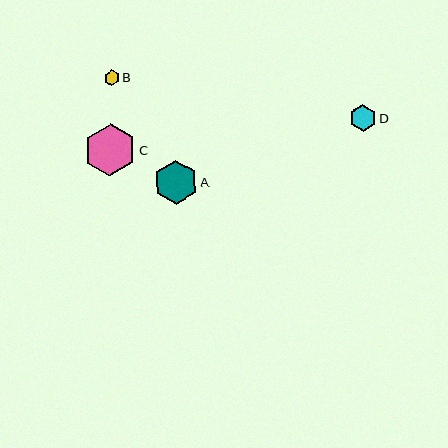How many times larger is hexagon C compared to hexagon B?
Hexagon C is approximately 3.4 times the size of hexagon B.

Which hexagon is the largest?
Hexagon C is the largest with a size of approximately 52 pixels.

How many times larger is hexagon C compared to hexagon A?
Hexagon C is approximately 1.2 times the size of hexagon A.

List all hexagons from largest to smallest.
From largest to smallest: C, A, D, B.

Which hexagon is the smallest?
Hexagon B is the smallest with a size of approximately 15 pixels.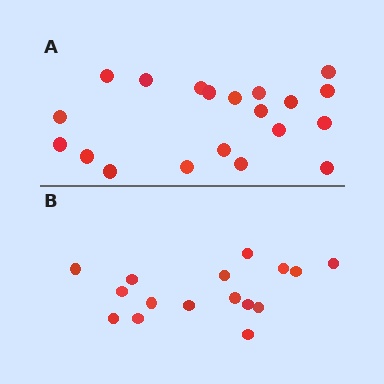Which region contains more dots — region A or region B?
Region A (the top region) has more dots.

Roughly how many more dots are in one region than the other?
Region A has about 4 more dots than region B.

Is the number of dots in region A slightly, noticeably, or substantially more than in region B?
Region A has noticeably more, but not dramatically so. The ratio is roughly 1.2 to 1.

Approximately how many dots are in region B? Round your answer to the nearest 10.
About 20 dots. (The exact count is 16, which rounds to 20.)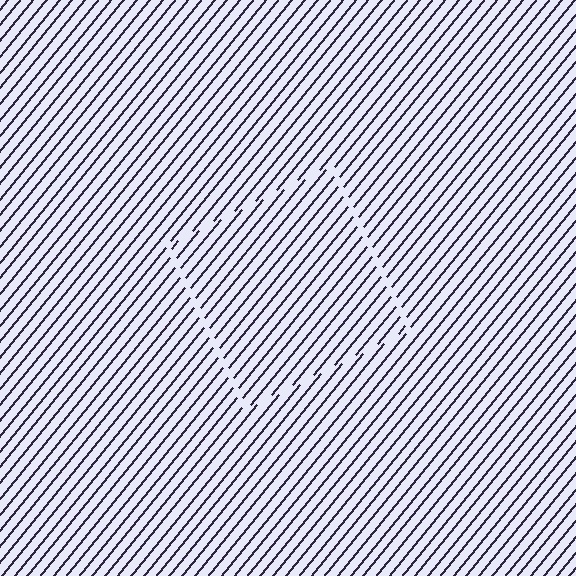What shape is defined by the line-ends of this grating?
An illusory square. The interior of the shape contains the same grating, shifted by half a period — the contour is defined by the phase discontinuity where line-ends from the inner and outer gratings abut.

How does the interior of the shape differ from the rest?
The interior of the shape contains the same grating, shifted by half a period — the contour is defined by the phase discontinuity where line-ends from the inner and outer gratings abut.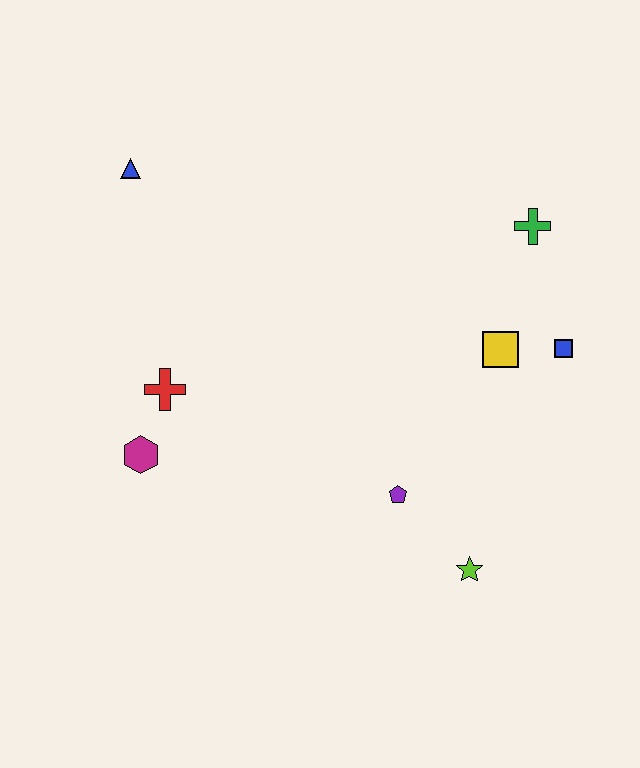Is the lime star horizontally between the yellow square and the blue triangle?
Yes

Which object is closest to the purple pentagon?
The lime star is closest to the purple pentagon.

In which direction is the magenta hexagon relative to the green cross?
The magenta hexagon is to the left of the green cross.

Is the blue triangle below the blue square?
No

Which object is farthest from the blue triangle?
The lime star is farthest from the blue triangle.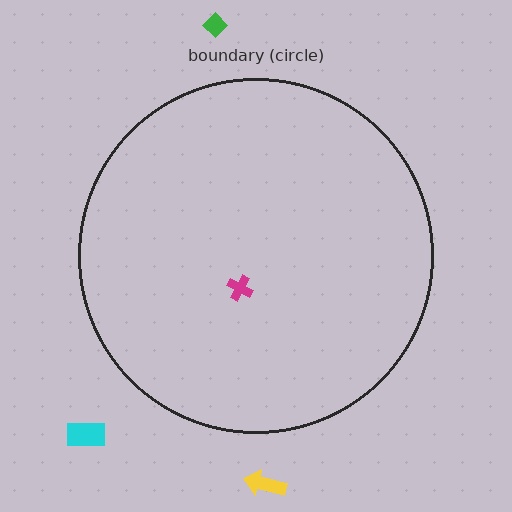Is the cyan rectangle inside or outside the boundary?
Outside.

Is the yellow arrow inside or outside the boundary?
Outside.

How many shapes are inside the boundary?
1 inside, 3 outside.